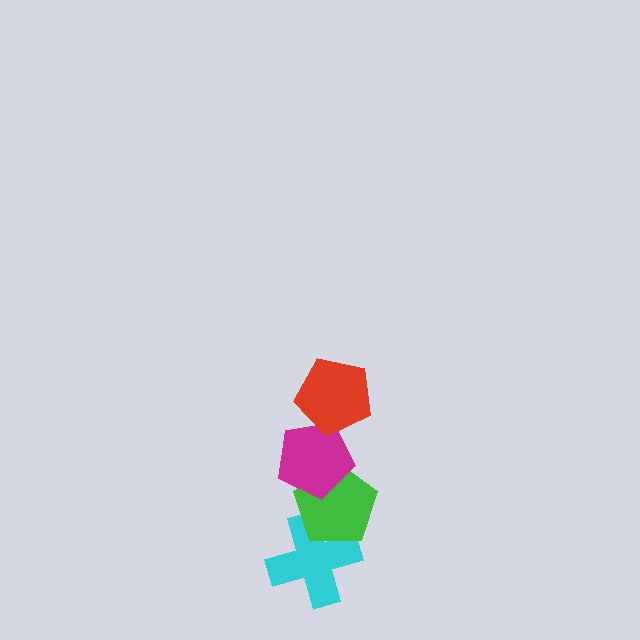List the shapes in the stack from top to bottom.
From top to bottom: the red pentagon, the magenta pentagon, the green pentagon, the cyan cross.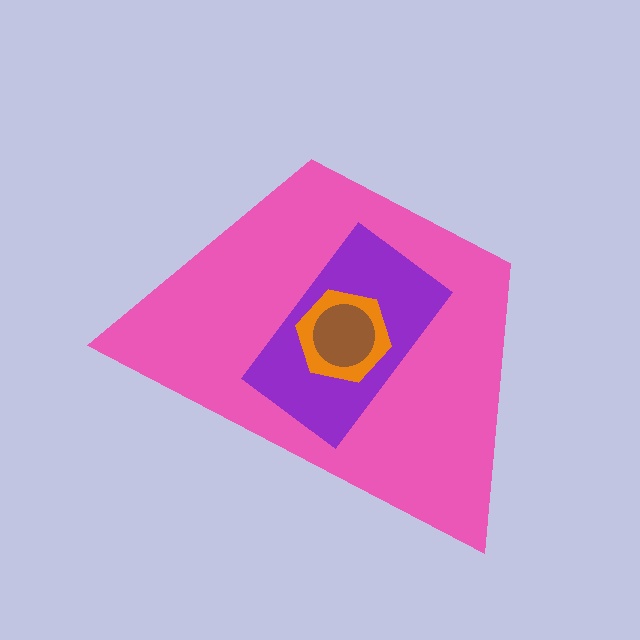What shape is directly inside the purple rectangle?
The orange hexagon.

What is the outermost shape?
The pink trapezoid.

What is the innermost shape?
The brown circle.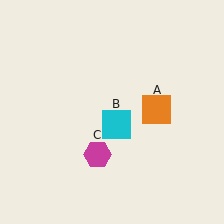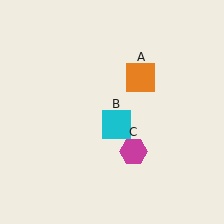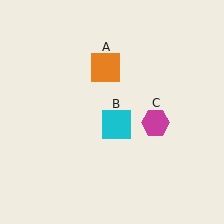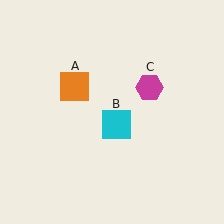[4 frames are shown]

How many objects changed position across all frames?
2 objects changed position: orange square (object A), magenta hexagon (object C).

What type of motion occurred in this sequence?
The orange square (object A), magenta hexagon (object C) rotated counterclockwise around the center of the scene.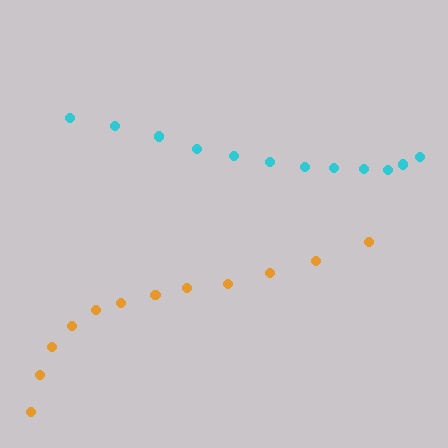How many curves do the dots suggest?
There are 2 distinct paths.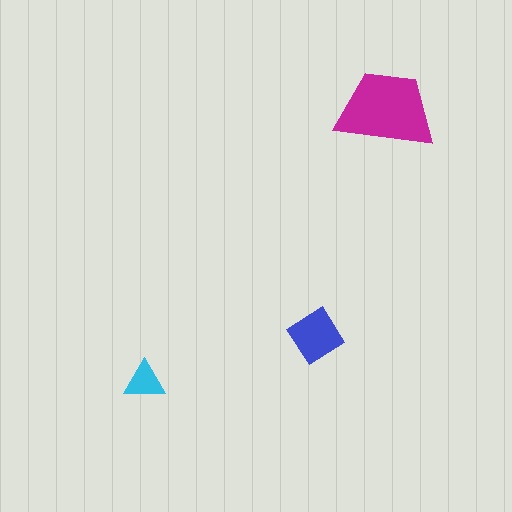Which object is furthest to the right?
The magenta trapezoid is rightmost.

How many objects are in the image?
There are 3 objects in the image.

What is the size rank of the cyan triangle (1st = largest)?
3rd.